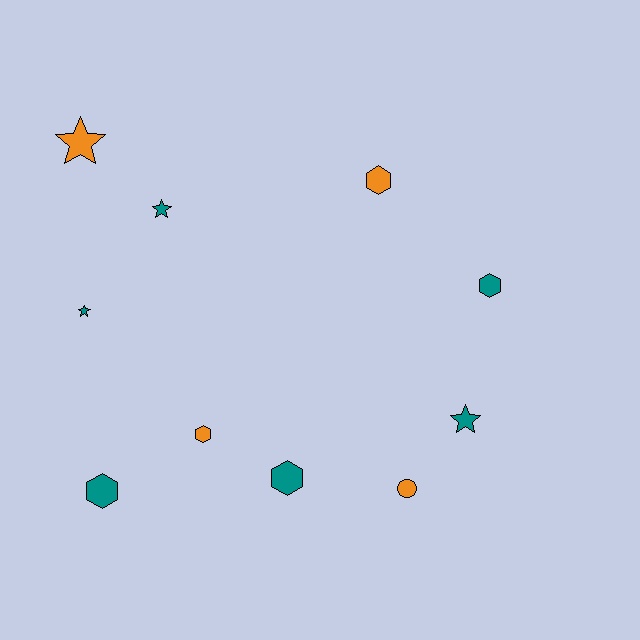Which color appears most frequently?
Teal, with 6 objects.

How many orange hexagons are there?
There are 2 orange hexagons.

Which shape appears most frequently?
Hexagon, with 5 objects.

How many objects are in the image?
There are 10 objects.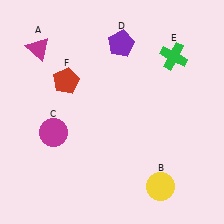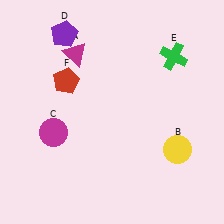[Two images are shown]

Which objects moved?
The objects that moved are: the magenta triangle (A), the yellow circle (B), the purple pentagon (D).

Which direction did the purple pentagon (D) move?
The purple pentagon (D) moved left.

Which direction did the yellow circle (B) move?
The yellow circle (B) moved up.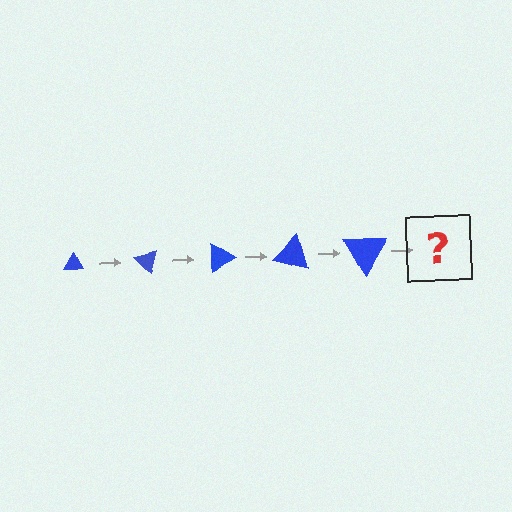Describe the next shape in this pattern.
It should be a triangle, larger than the previous one and rotated 225 degrees from the start.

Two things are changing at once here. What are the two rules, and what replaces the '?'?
The two rules are that the triangle grows larger each step and it rotates 45 degrees each step. The '?' should be a triangle, larger than the previous one and rotated 225 degrees from the start.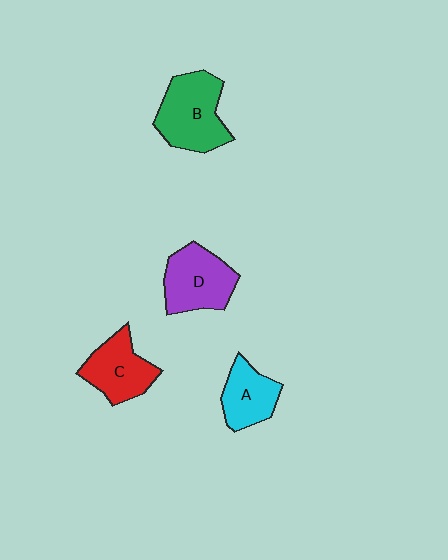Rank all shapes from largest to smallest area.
From largest to smallest: B (green), D (purple), C (red), A (cyan).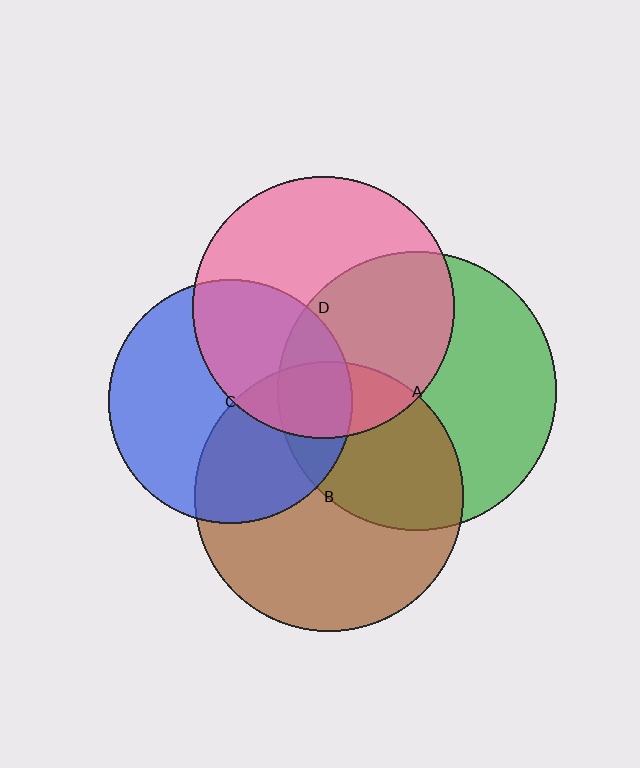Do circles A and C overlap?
Yes.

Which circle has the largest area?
Circle A (green).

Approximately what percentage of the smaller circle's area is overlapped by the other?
Approximately 20%.